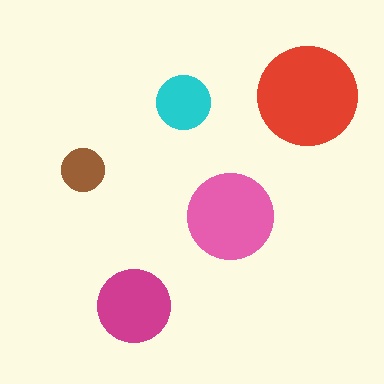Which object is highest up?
The red circle is topmost.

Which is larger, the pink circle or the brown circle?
The pink one.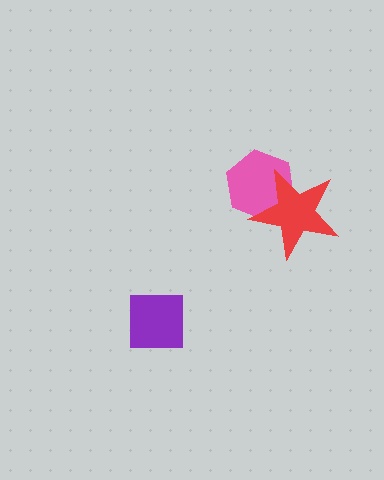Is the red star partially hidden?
No, no other shape covers it.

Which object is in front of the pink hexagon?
The red star is in front of the pink hexagon.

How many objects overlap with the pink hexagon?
1 object overlaps with the pink hexagon.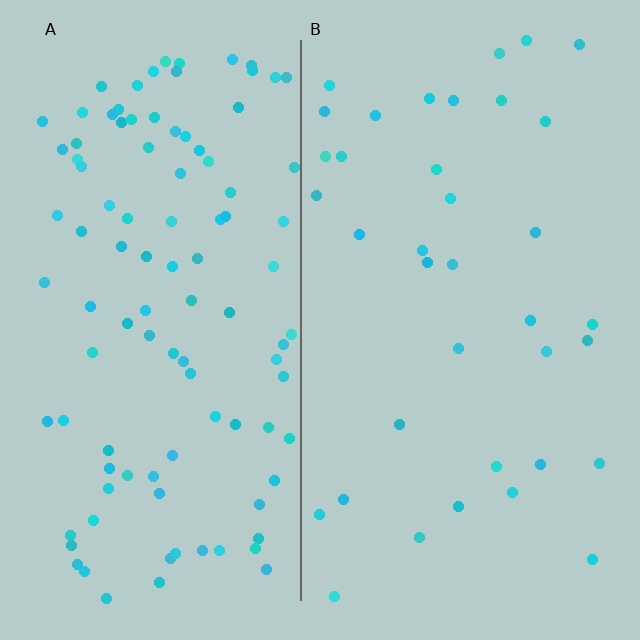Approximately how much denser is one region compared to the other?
Approximately 2.8× — region A over region B.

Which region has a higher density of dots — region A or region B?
A (the left).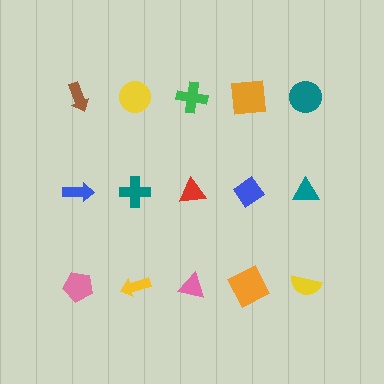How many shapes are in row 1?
5 shapes.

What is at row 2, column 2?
A teal cross.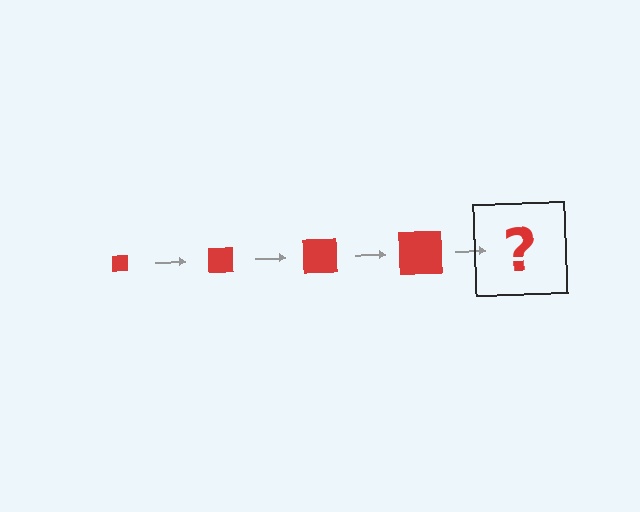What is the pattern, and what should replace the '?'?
The pattern is that the square gets progressively larger each step. The '?' should be a red square, larger than the previous one.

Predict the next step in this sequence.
The next step is a red square, larger than the previous one.